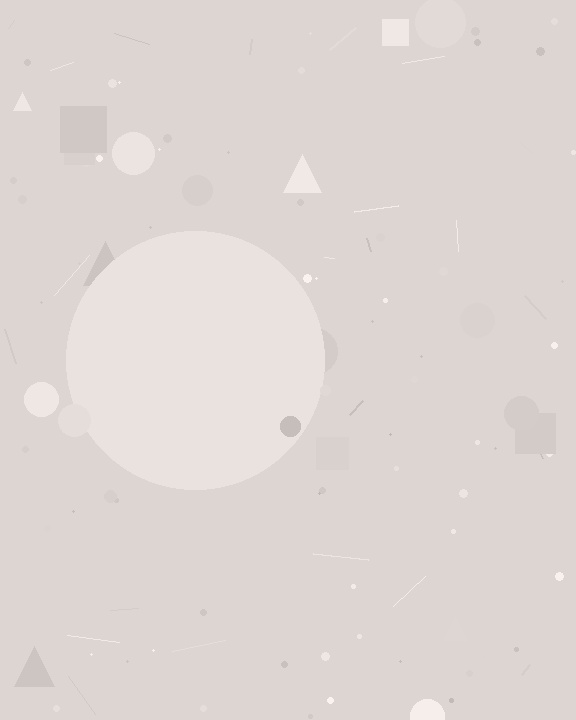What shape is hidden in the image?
A circle is hidden in the image.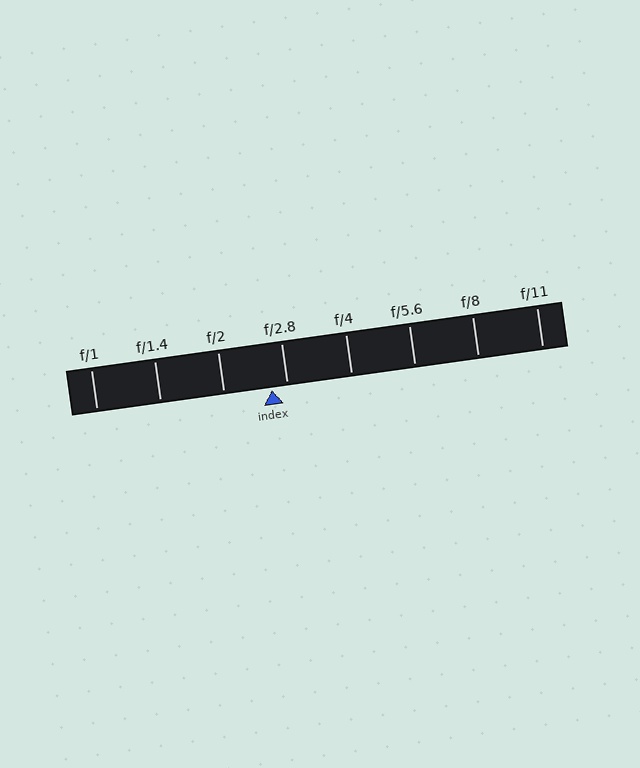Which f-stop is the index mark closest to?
The index mark is closest to f/2.8.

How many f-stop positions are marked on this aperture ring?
There are 8 f-stop positions marked.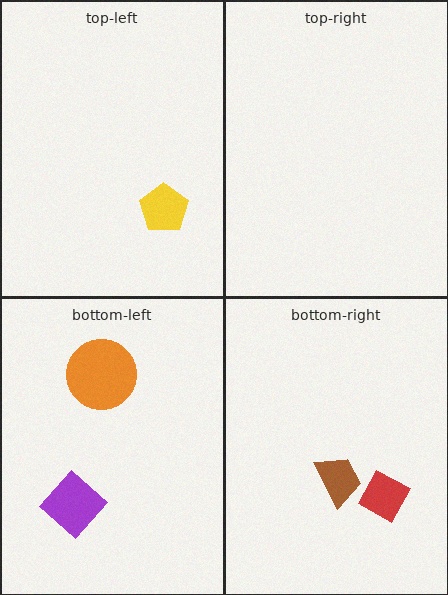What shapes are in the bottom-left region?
The orange circle, the purple diamond.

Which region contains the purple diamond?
The bottom-left region.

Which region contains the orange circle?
The bottom-left region.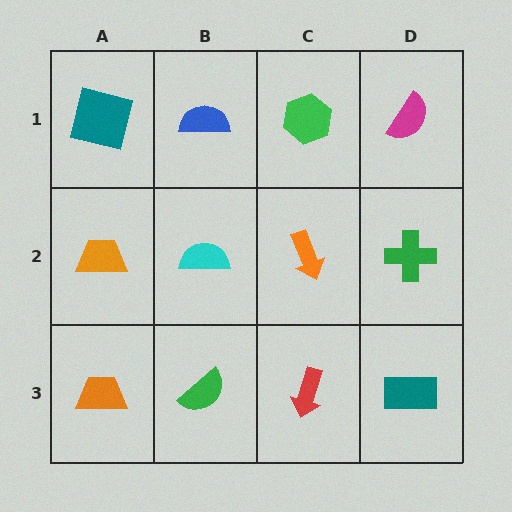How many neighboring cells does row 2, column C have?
4.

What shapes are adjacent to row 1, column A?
An orange trapezoid (row 2, column A), a blue semicircle (row 1, column B).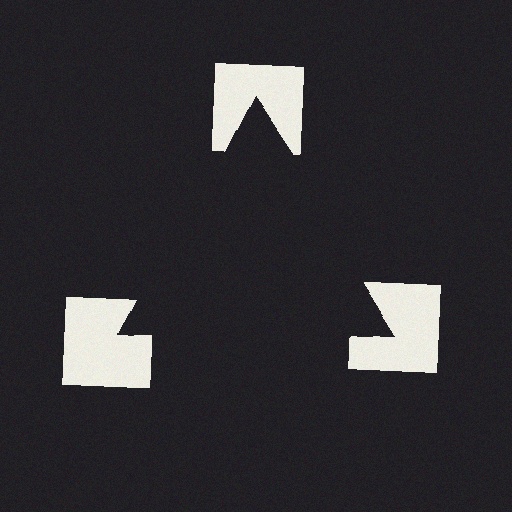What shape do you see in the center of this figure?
An illusory triangle — its edges are inferred from the aligned wedge cuts in the notched squares, not physically drawn.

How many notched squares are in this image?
There are 3 — one at each vertex of the illusory triangle.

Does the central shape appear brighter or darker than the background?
It typically appears slightly darker than the background, even though no actual brightness change is drawn.